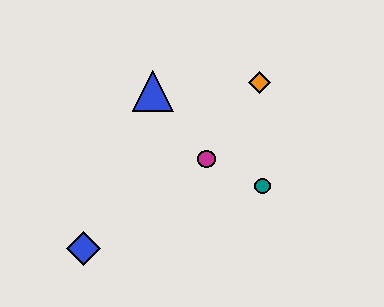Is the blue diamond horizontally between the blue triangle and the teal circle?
No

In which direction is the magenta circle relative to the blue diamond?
The magenta circle is to the right of the blue diamond.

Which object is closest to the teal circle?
The magenta circle is closest to the teal circle.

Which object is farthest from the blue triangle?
The blue diamond is farthest from the blue triangle.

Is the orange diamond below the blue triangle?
No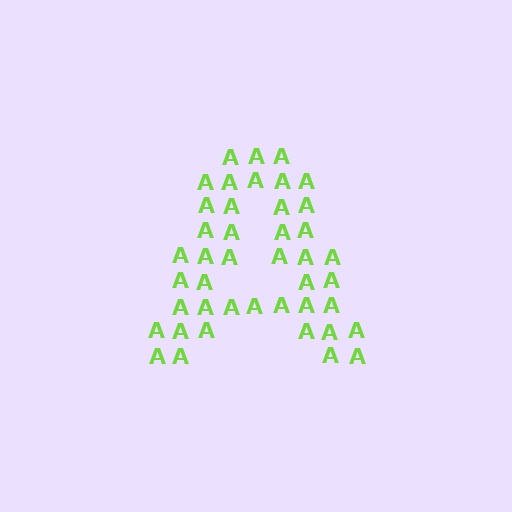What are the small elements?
The small elements are letter A's.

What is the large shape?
The large shape is the letter A.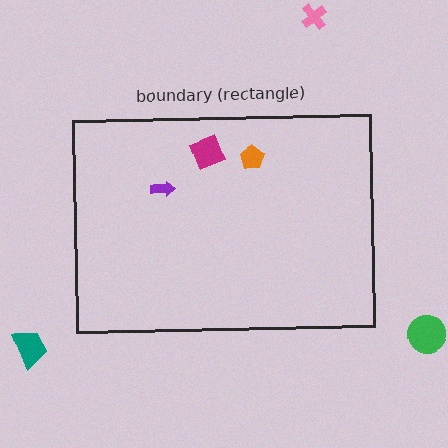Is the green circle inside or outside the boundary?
Outside.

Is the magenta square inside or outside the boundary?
Inside.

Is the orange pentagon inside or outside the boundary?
Inside.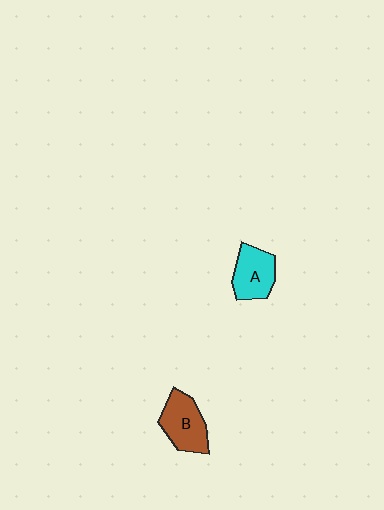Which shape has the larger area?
Shape B (brown).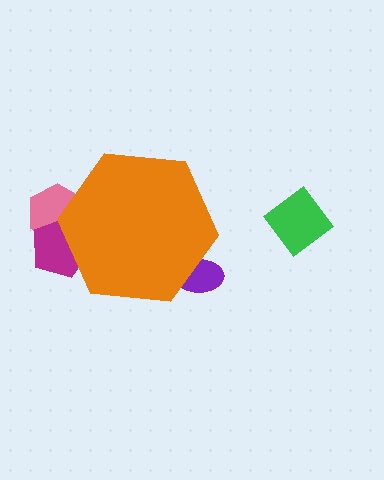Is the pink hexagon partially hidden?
Yes, the pink hexagon is partially hidden behind the orange hexagon.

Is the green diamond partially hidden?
No, the green diamond is fully visible.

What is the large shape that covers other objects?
An orange hexagon.